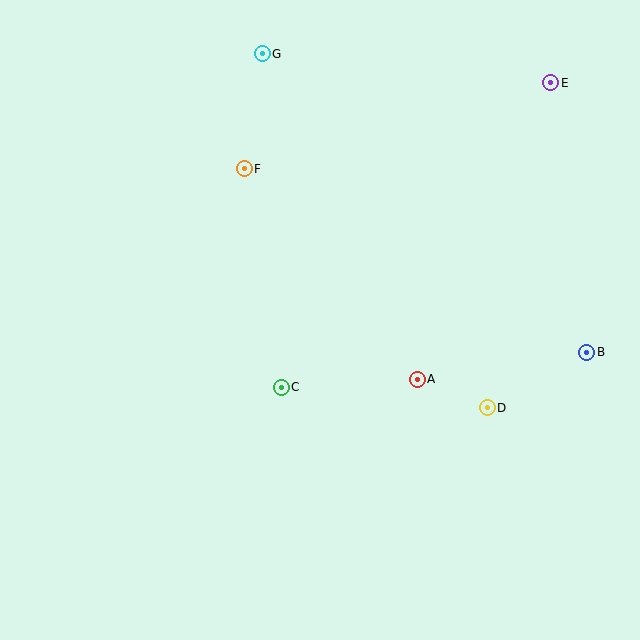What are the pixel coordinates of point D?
Point D is at (487, 408).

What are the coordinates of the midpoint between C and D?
The midpoint between C and D is at (384, 397).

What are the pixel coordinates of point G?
Point G is at (262, 54).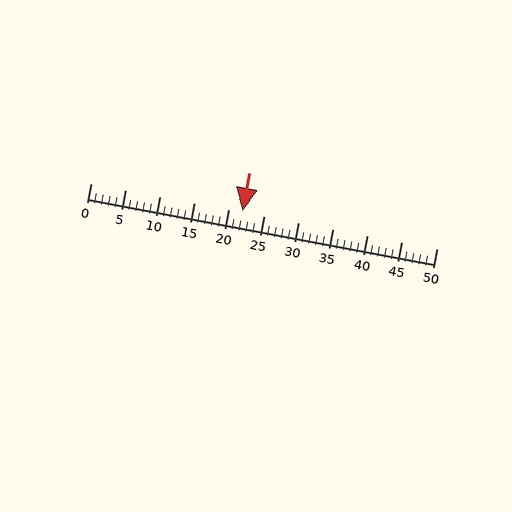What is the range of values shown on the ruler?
The ruler shows values from 0 to 50.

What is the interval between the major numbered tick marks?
The major tick marks are spaced 5 units apart.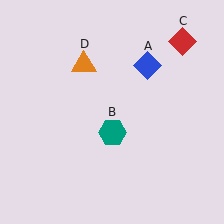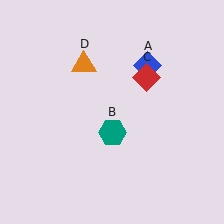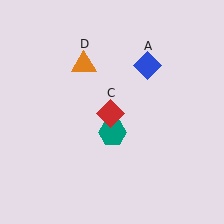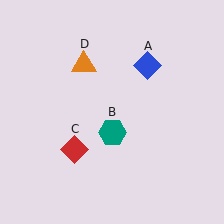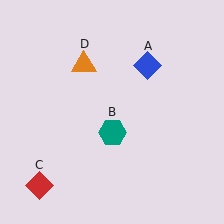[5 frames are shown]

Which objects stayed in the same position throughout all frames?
Blue diamond (object A) and teal hexagon (object B) and orange triangle (object D) remained stationary.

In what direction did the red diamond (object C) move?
The red diamond (object C) moved down and to the left.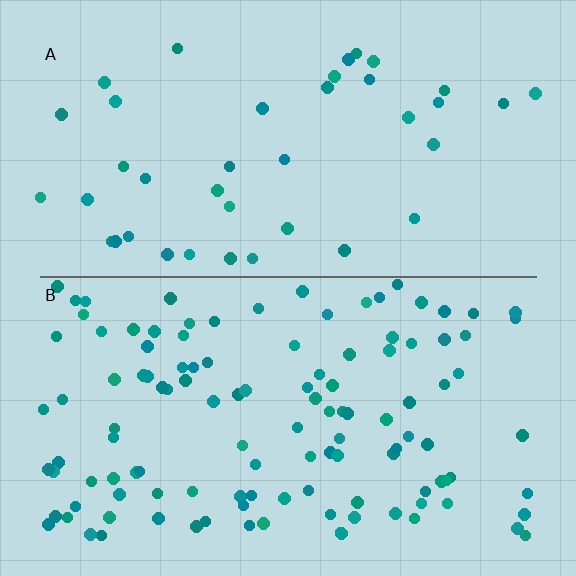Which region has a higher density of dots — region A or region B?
B (the bottom).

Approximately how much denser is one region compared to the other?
Approximately 3.0× — region B over region A.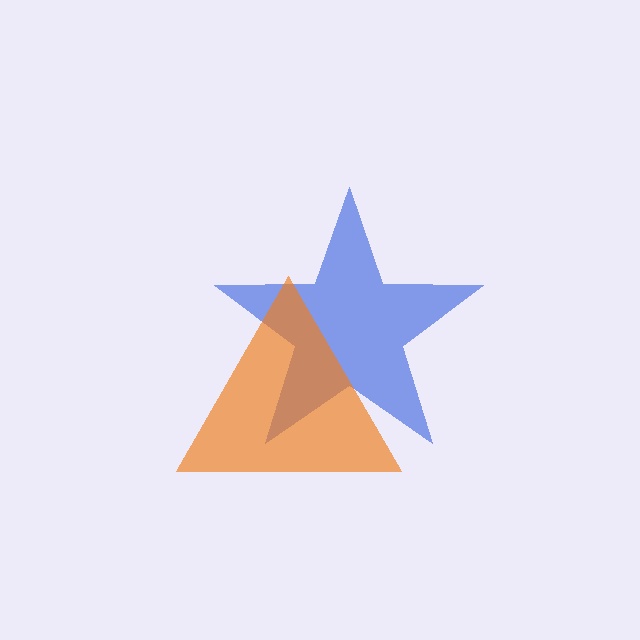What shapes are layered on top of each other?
The layered shapes are: a blue star, an orange triangle.